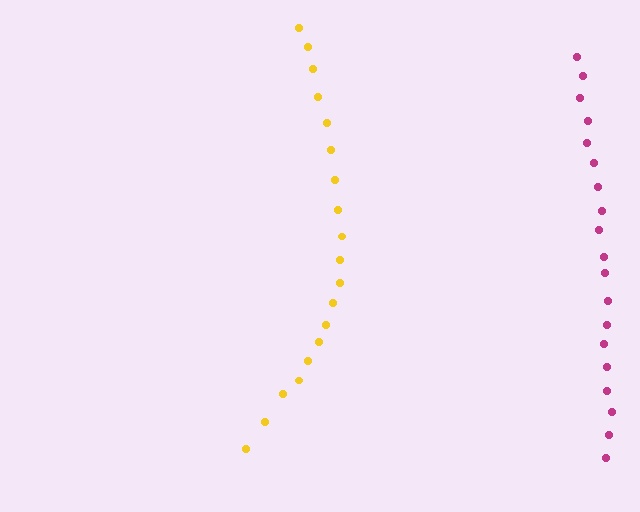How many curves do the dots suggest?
There are 2 distinct paths.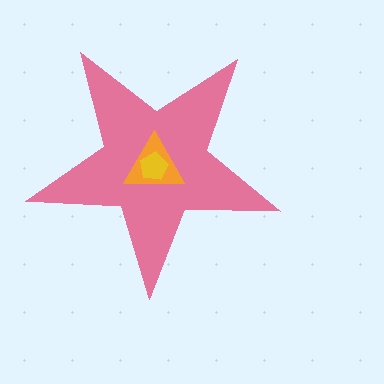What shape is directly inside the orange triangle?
The yellow pentagon.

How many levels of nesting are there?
3.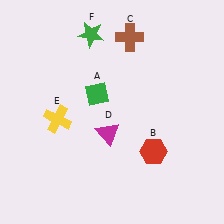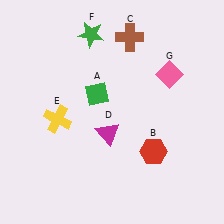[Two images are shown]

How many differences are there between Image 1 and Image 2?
There is 1 difference between the two images.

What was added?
A pink diamond (G) was added in Image 2.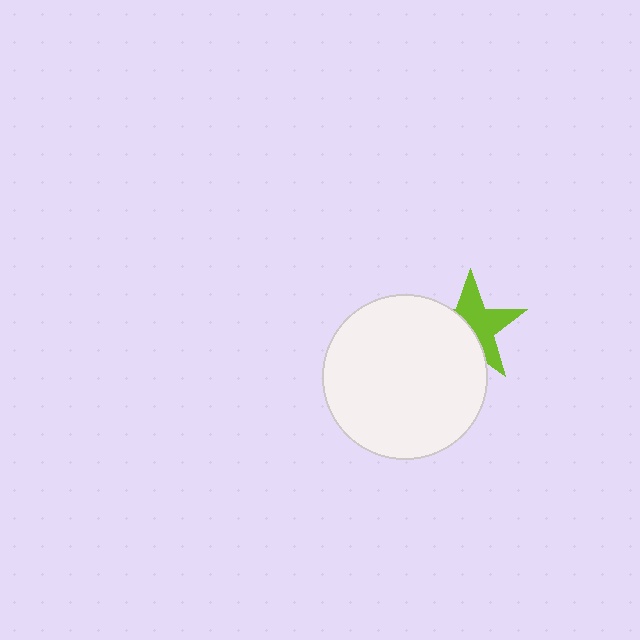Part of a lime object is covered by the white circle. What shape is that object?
It is a star.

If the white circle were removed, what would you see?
You would see the complete lime star.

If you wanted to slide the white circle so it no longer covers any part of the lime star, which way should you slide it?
Slide it toward the lower-left — that is the most direct way to separate the two shapes.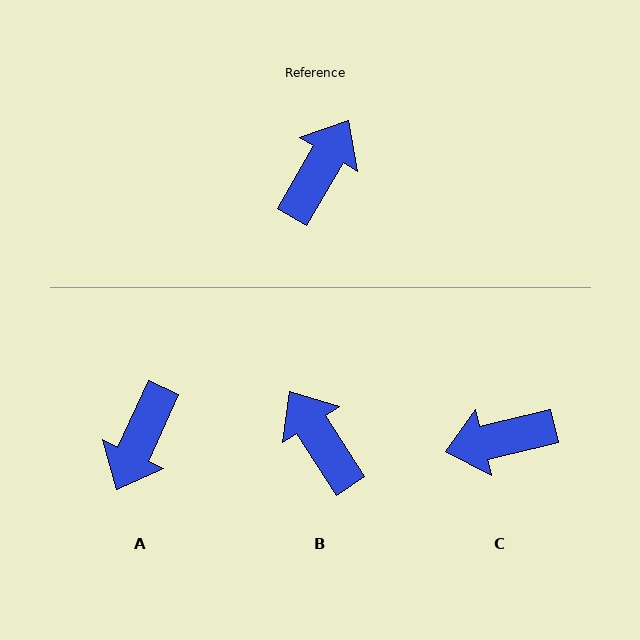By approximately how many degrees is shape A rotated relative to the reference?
Approximately 174 degrees clockwise.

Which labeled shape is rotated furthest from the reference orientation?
A, about 174 degrees away.